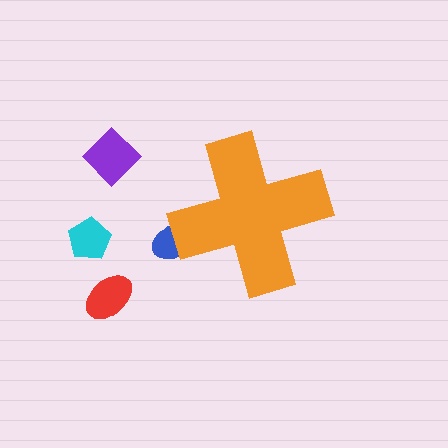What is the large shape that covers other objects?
An orange cross.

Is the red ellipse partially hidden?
No, the red ellipse is fully visible.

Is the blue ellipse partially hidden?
Yes, the blue ellipse is partially hidden behind the orange cross.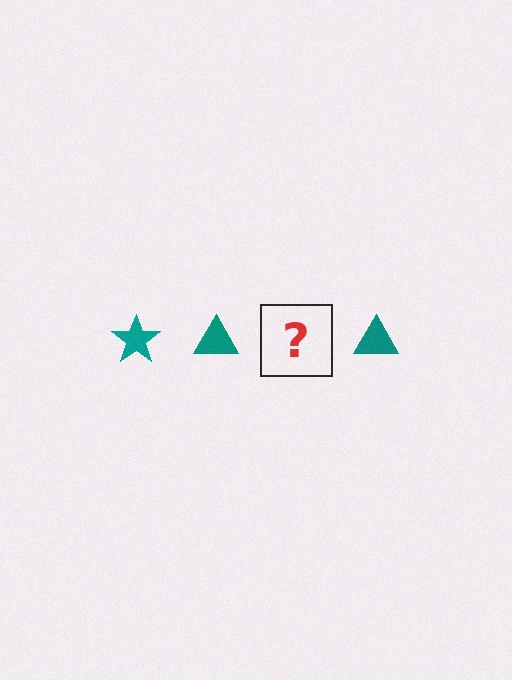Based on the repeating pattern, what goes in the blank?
The blank should be a teal star.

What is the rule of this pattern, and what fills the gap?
The rule is that the pattern cycles through star, triangle shapes in teal. The gap should be filled with a teal star.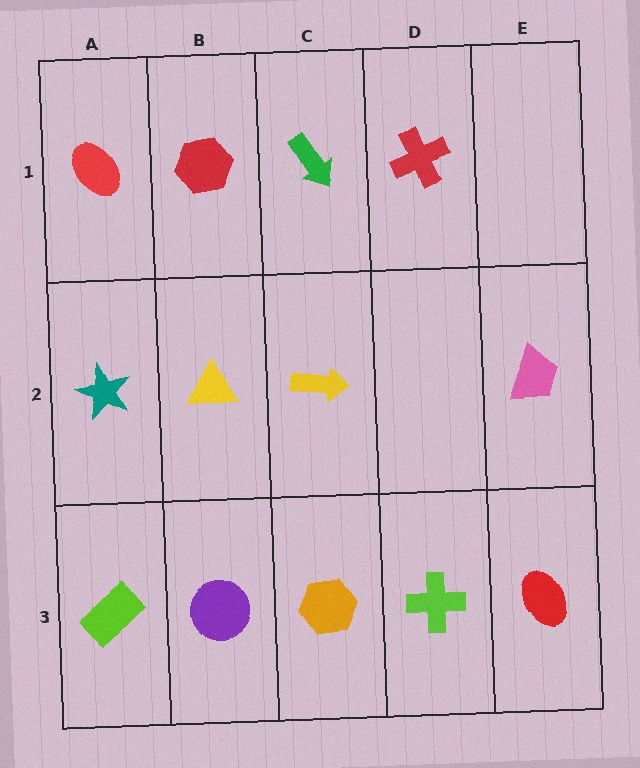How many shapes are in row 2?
4 shapes.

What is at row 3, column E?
A red ellipse.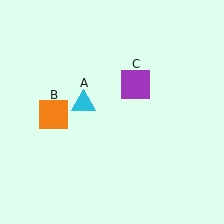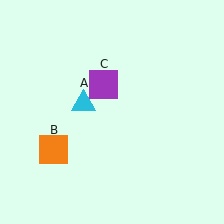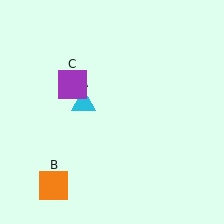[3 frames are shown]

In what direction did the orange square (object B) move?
The orange square (object B) moved down.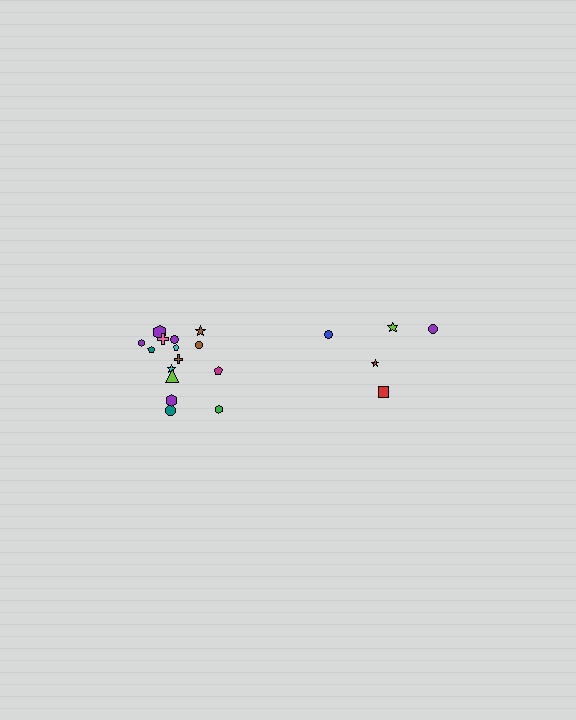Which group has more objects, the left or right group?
The left group.